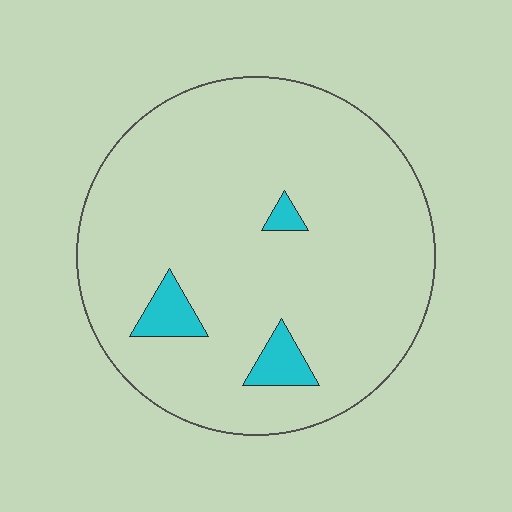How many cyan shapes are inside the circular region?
3.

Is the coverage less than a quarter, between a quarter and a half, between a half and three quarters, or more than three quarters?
Less than a quarter.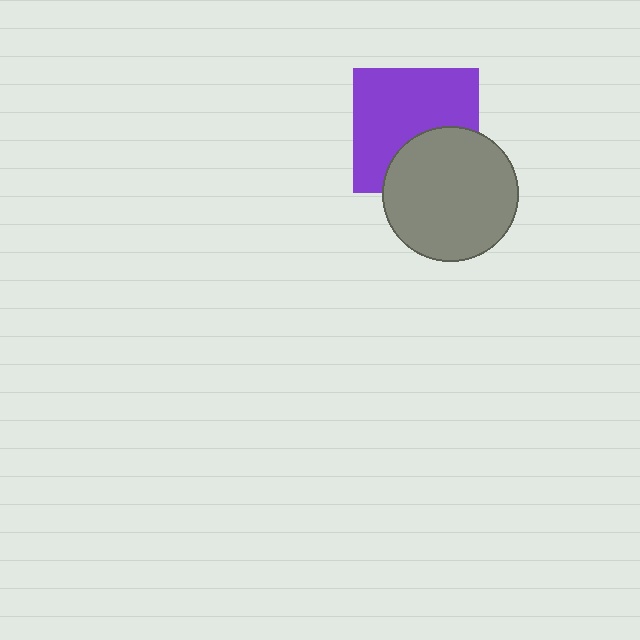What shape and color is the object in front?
The object in front is a gray circle.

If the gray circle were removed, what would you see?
You would see the complete purple square.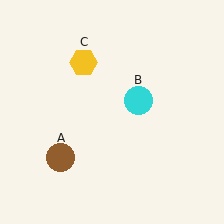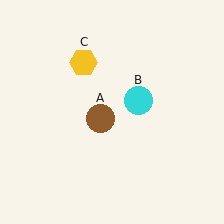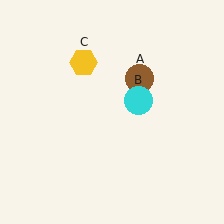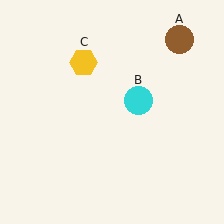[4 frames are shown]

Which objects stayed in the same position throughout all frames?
Cyan circle (object B) and yellow hexagon (object C) remained stationary.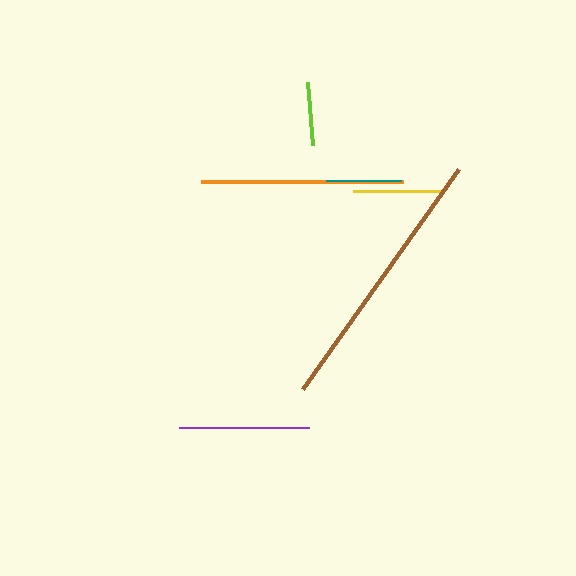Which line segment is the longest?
The brown line is the longest at approximately 269 pixels.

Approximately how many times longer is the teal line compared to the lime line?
The teal line is approximately 1.2 times the length of the lime line.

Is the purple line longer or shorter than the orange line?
The orange line is longer than the purple line.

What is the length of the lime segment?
The lime segment is approximately 64 pixels long.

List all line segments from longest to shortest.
From longest to shortest: brown, orange, purple, yellow, teal, lime.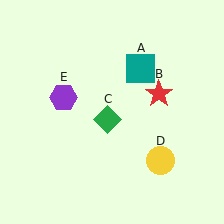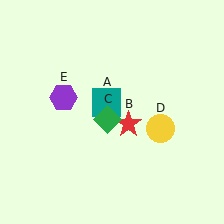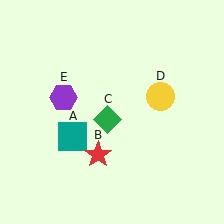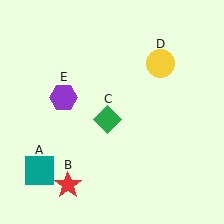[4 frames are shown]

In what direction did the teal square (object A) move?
The teal square (object A) moved down and to the left.